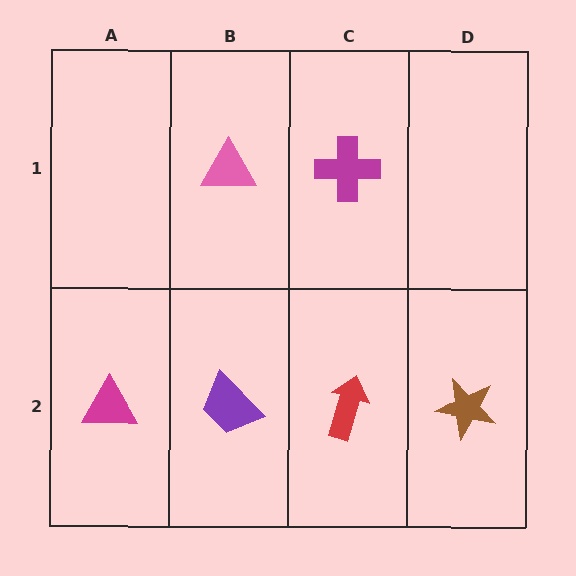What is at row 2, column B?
A purple trapezoid.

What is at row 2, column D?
A brown star.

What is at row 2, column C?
A red arrow.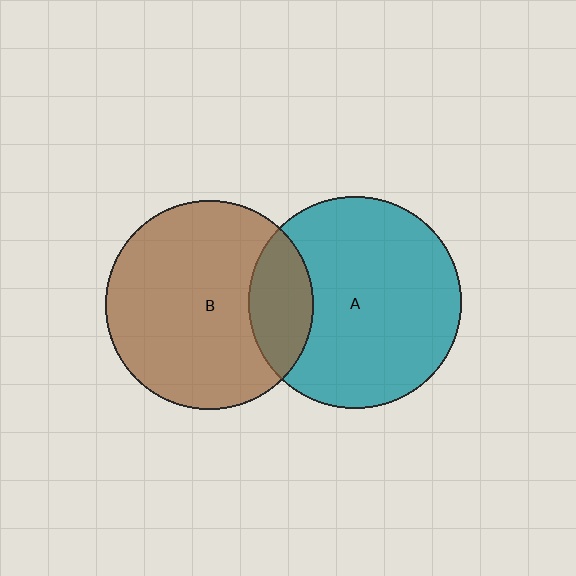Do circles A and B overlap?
Yes.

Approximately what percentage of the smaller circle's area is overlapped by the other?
Approximately 20%.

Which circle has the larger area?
Circle A (teal).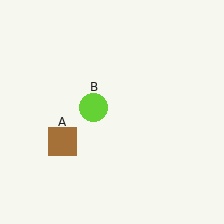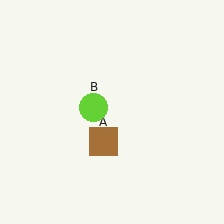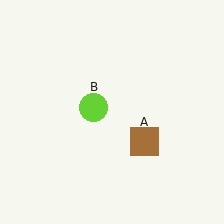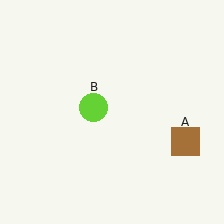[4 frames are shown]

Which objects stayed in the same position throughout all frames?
Lime circle (object B) remained stationary.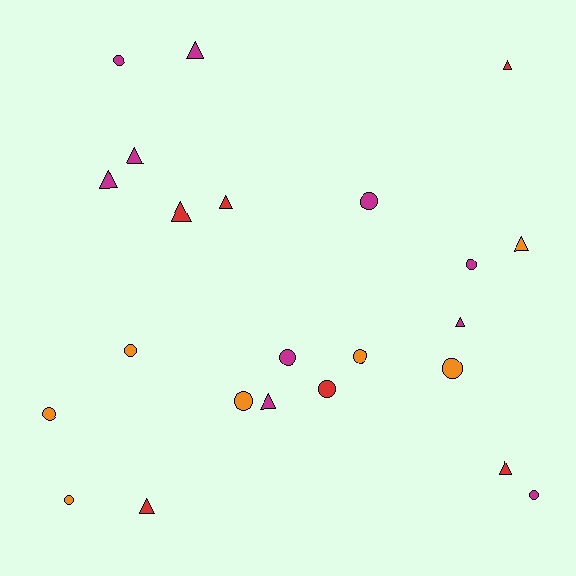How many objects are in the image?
There are 23 objects.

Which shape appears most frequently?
Circle, with 12 objects.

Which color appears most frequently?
Magenta, with 10 objects.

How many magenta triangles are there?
There are 5 magenta triangles.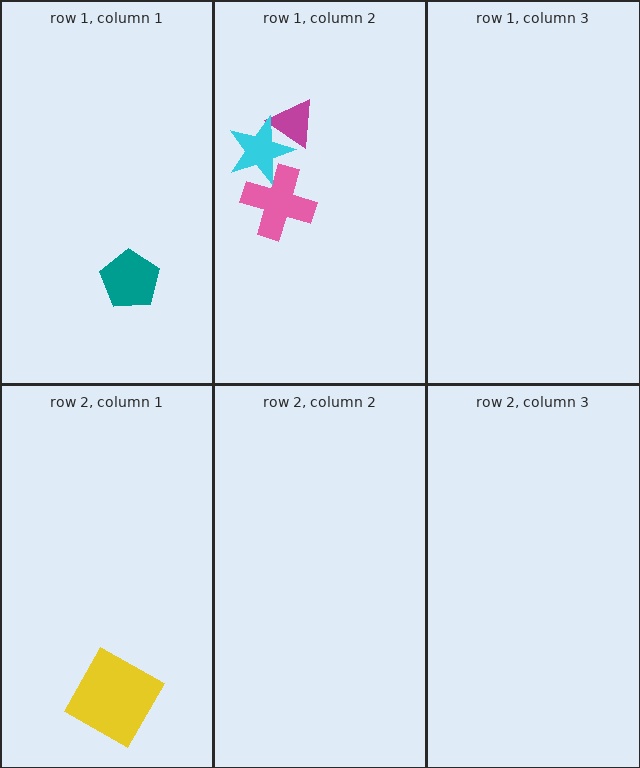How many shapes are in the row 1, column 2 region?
3.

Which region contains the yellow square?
The row 2, column 1 region.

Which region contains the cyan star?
The row 1, column 2 region.